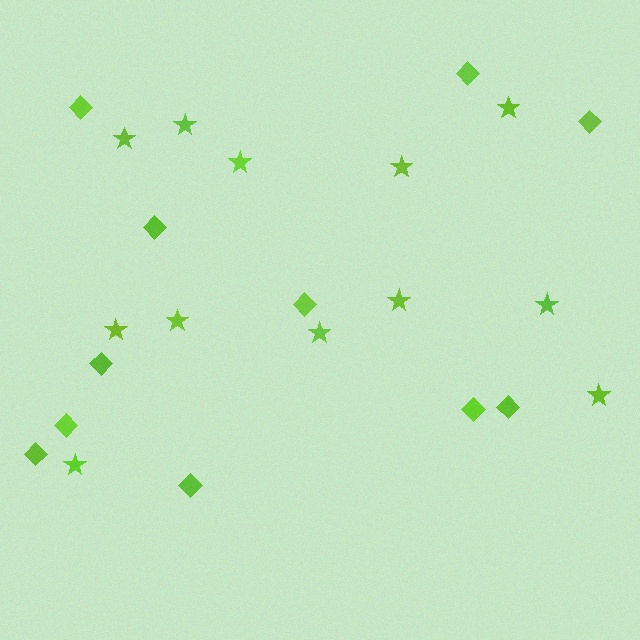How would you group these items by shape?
There are 2 groups: one group of stars (12) and one group of diamonds (11).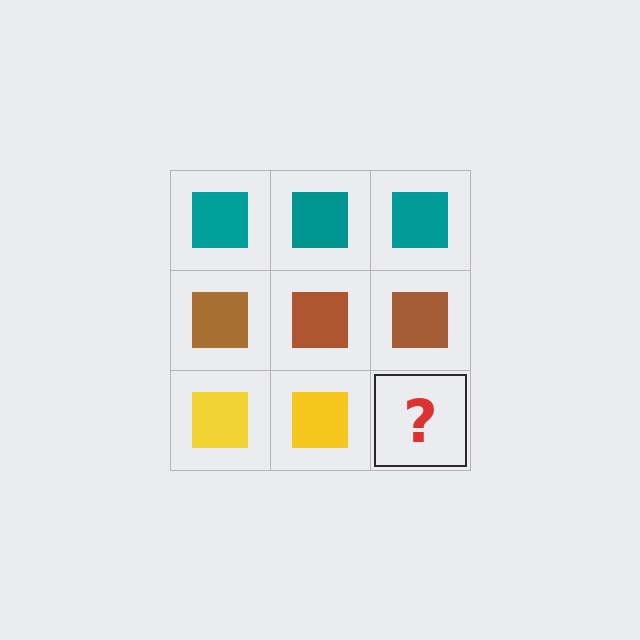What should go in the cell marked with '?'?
The missing cell should contain a yellow square.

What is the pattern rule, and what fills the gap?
The rule is that each row has a consistent color. The gap should be filled with a yellow square.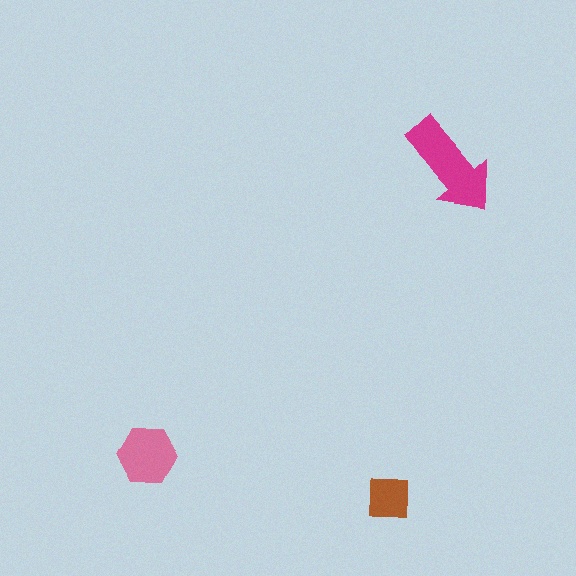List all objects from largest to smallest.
The magenta arrow, the pink hexagon, the brown square.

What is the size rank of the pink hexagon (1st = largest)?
2nd.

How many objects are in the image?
There are 3 objects in the image.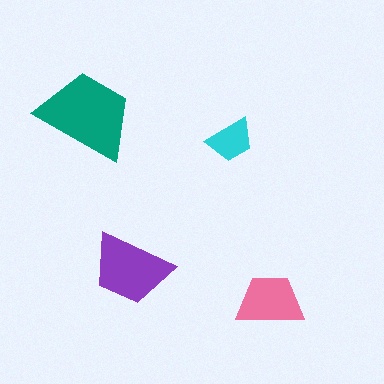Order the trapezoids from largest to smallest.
the teal one, the purple one, the pink one, the cyan one.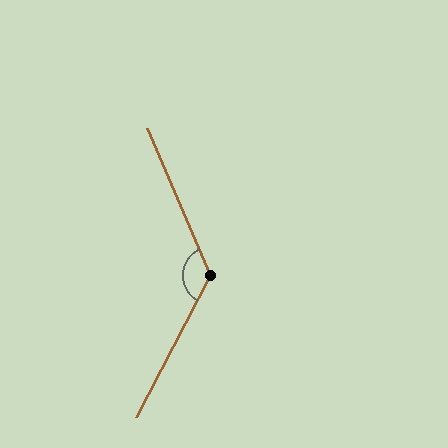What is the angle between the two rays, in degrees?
Approximately 129 degrees.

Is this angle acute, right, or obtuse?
It is obtuse.